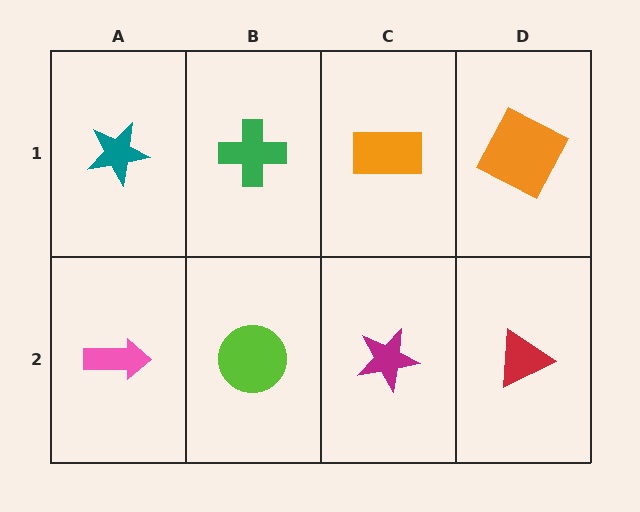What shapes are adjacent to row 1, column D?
A red triangle (row 2, column D), an orange rectangle (row 1, column C).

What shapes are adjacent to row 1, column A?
A pink arrow (row 2, column A), a green cross (row 1, column B).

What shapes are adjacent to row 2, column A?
A teal star (row 1, column A), a lime circle (row 2, column B).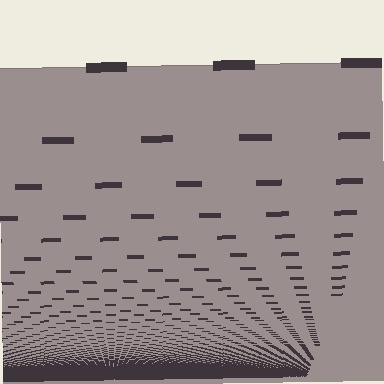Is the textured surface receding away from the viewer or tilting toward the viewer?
The surface appears to tilt toward the viewer. Texture elements get larger and sparser toward the top.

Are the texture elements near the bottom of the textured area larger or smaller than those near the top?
Smaller. The gradient is inverted — elements near the bottom are smaller and denser.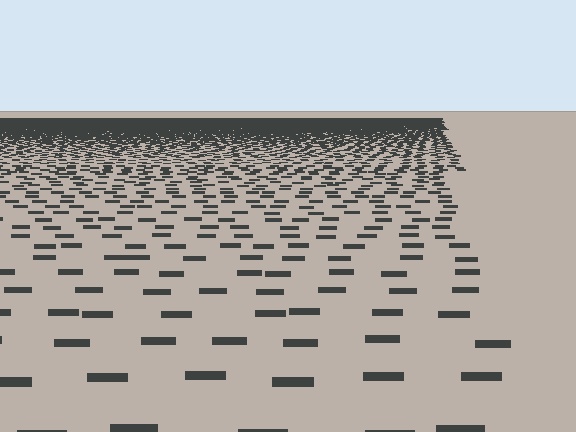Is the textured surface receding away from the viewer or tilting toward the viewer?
The surface is receding away from the viewer. Texture elements get smaller and denser toward the top.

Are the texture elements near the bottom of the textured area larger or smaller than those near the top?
Larger. Near the bottom, elements are closer to the viewer and appear at a bigger on-screen size.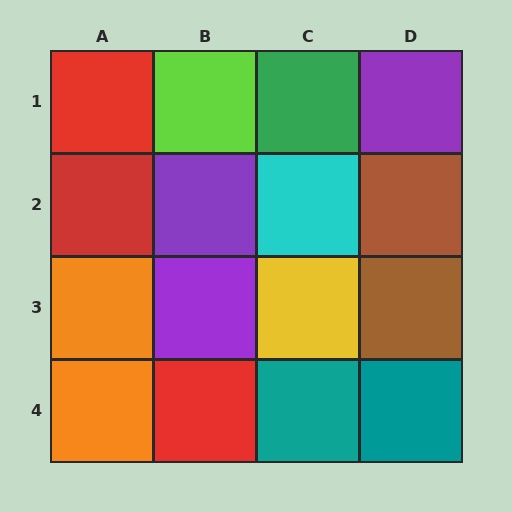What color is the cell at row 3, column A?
Orange.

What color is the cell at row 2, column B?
Purple.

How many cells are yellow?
1 cell is yellow.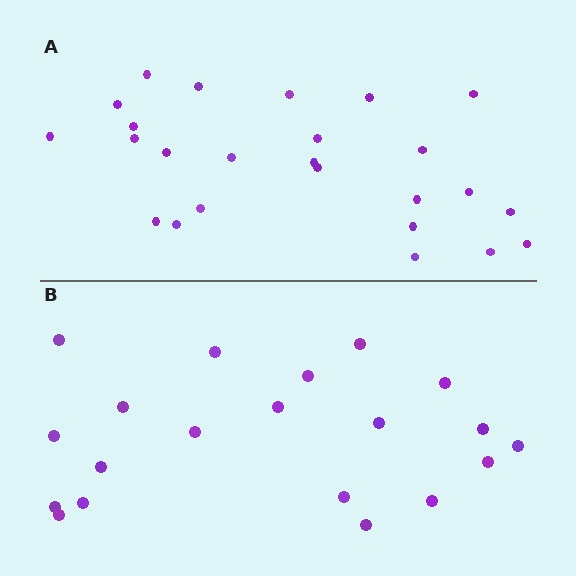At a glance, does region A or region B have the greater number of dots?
Region A (the top region) has more dots.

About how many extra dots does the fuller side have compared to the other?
Region A has about 5 more dots than region B.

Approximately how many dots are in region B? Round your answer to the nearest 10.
About 20 dots.